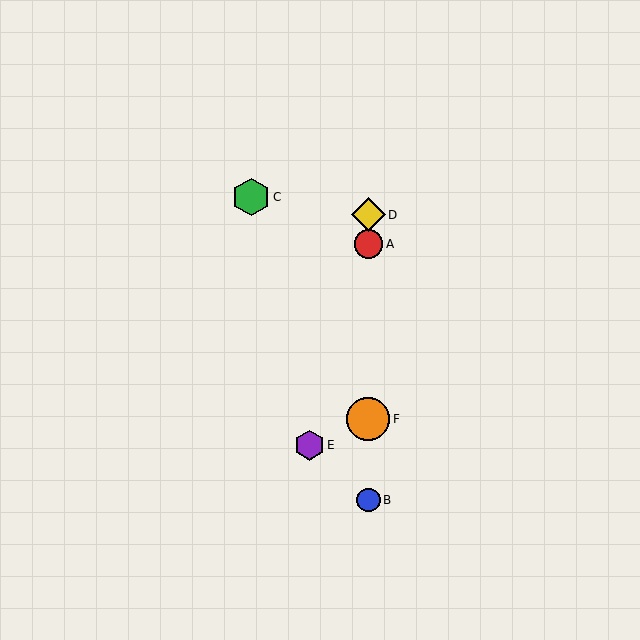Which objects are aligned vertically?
Objects A, B, D, F are aligned vertically.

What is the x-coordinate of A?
Object A is at x≈368.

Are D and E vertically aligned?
No, D is at x≈368 and E is at x≈309.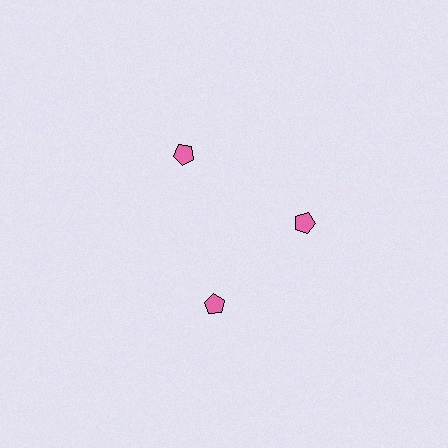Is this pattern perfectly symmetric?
No. The 3 pink pentagons are arranged in a ring, but one element near the 7 o'clock position is rotated out of alignment along the ring, breaking the 3-fold rotational symmetry.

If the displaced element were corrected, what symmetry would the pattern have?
It would have 3-fold rotational symmetry — the pattern would map onto itself every 120 degrees.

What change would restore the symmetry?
The symmetry would be restored by rotating it back into even spacing with its neighbors so that all 3 pentagons sit at equal angles and equal distance from the center.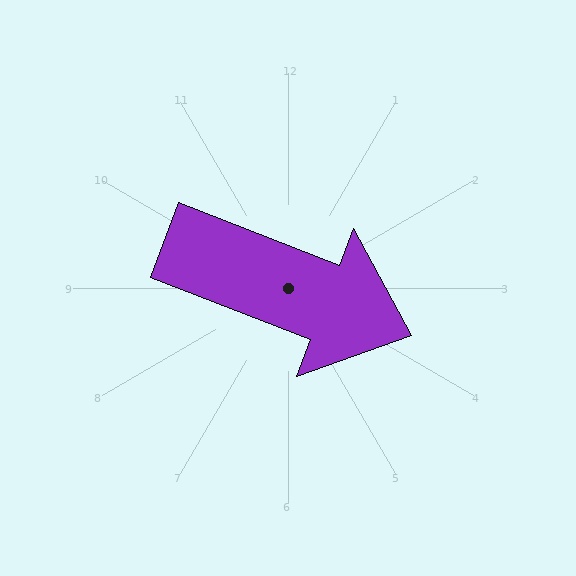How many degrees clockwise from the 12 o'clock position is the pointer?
Approximately 111 degrees.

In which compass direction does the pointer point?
East.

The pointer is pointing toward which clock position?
Roughly 4 o'clock.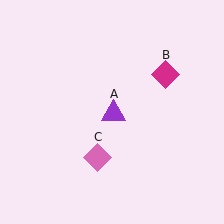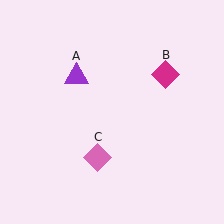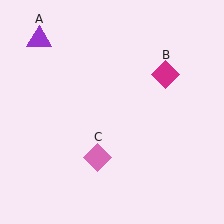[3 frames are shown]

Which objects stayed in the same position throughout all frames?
Magenta diamond (object B) and pink diamond (object C) remained stationary.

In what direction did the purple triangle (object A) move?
The purple triangle (object A) moved up and to the left.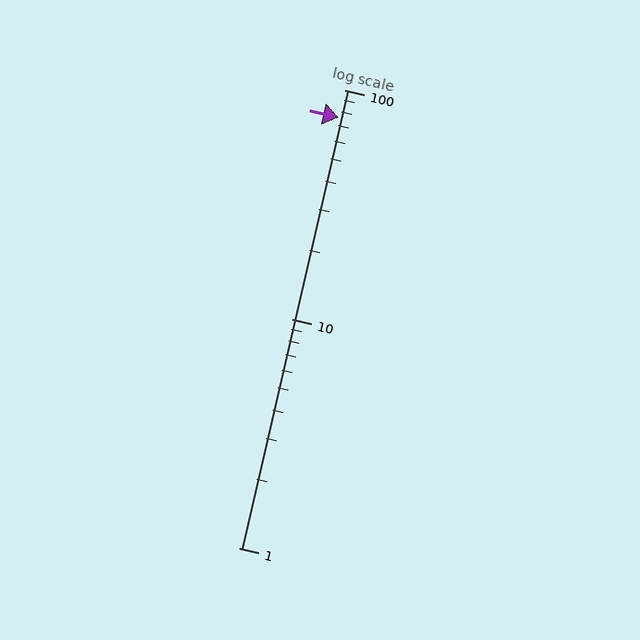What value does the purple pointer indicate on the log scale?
The pointer indicates approximately 76.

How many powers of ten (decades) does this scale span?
The scale spans 2 decades, from 1 to 100.